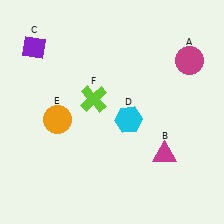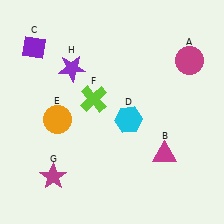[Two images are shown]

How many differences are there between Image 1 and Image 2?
There are 2 differences between the two images.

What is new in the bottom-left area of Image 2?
A magenta star (G) was added in the bottom-left area of Image 2.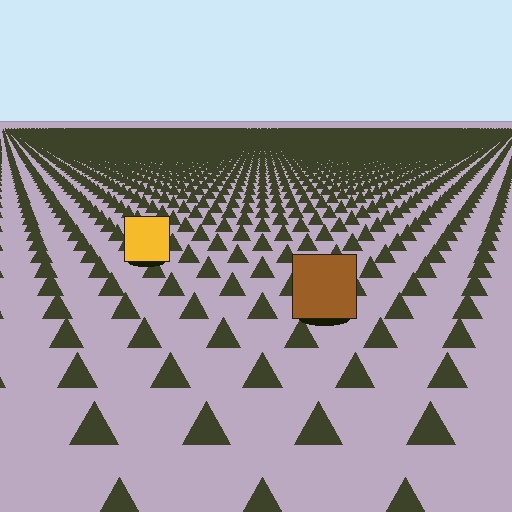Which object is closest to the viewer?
The brown square is closest. The texture marks near it are larger and more spread out.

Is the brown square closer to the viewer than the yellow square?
Yes. The brown square is closer — you can tell from the texture gradient: the ground texture is coarser near it.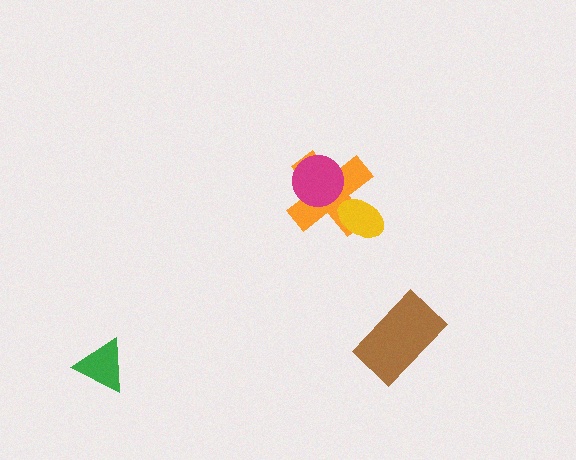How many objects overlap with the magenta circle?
1 object overlaps with the magenta circle.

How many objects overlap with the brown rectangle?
0 objects overlap with the brown rectangle.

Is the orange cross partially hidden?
Yes, it is partially covered by another shape.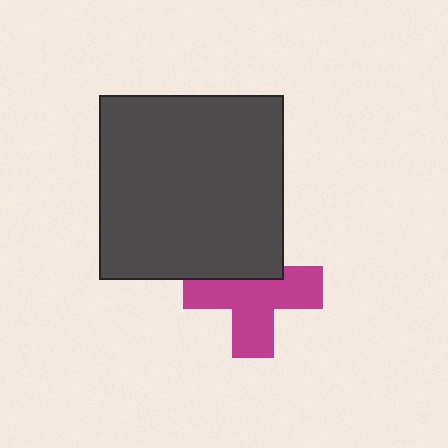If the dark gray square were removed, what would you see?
You would see the complete magenta cross.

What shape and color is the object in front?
The object in front is a dark gray square.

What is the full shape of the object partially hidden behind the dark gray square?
The partially hidden object is a magenta cross.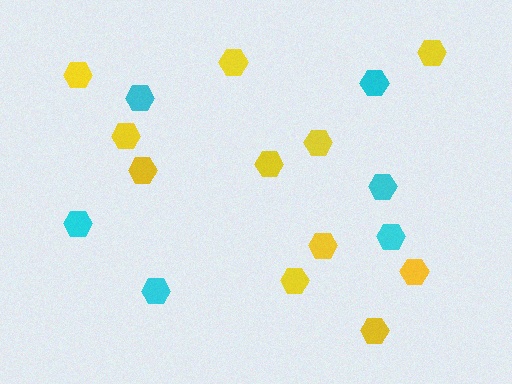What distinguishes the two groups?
There are 2 groups: one group of cyan hexagons (6) and one group of yellow hexagons (11).